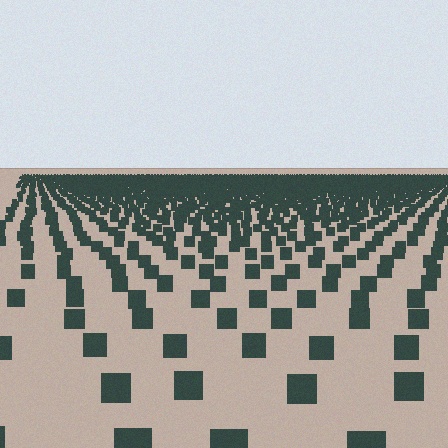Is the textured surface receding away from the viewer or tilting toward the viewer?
The surface is receding away from the viewer. Texture elements get smaller and denser toward the top.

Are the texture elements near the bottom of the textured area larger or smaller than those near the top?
Larger. Near the bottom, elements are closer to the viewer and appear at a bigger on-screen size.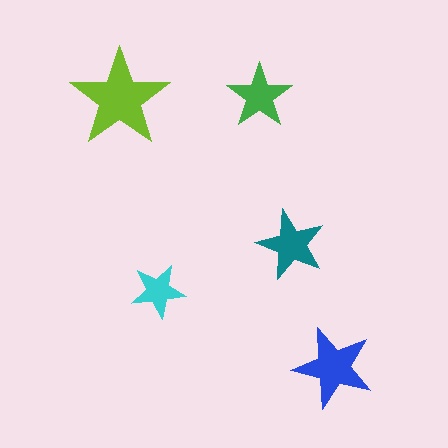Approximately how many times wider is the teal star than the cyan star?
About 1.5 times wider.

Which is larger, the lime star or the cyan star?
The lime one.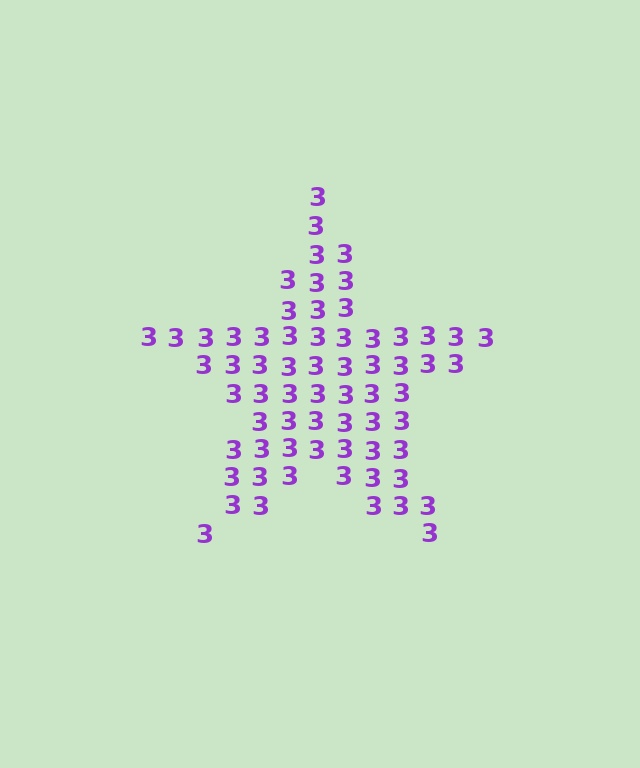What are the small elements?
The small elements are digit 3's.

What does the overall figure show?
The overall figure shows a star.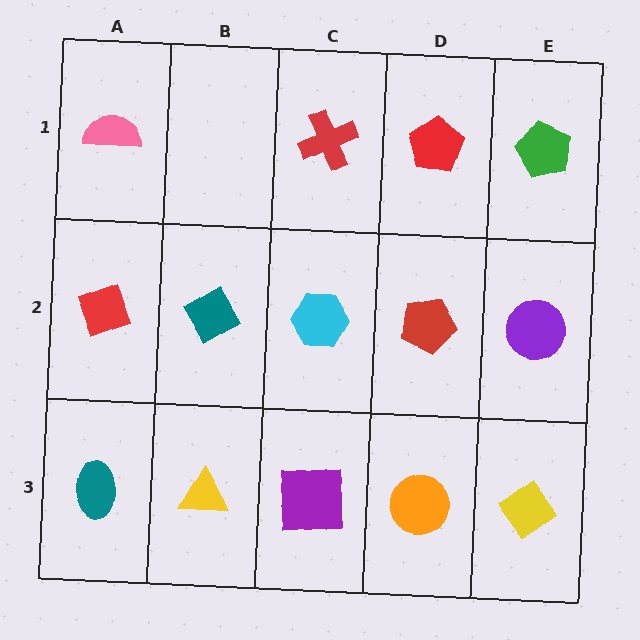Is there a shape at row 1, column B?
No, that cell is empty.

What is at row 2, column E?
A purple circle.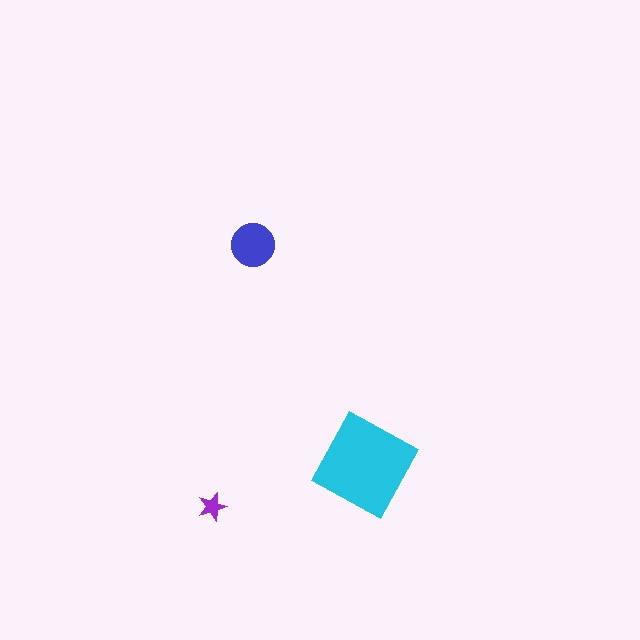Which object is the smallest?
The purple star.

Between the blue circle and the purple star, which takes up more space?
The blue circle.